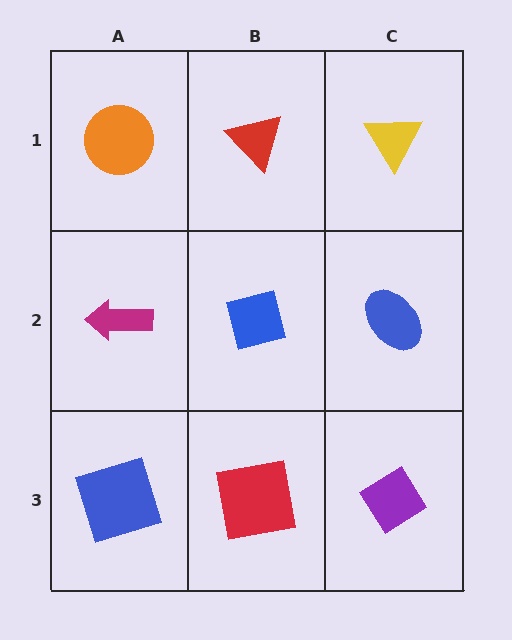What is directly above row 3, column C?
A blue ellipse.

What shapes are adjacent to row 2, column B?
A red triangle (row 1, column B), a red square (row 3, column B), a magenta arrow (row 2, column A), a blue ellipse (row 2, column C).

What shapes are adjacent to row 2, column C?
A yellow triangle (row 1, column C), a purple diamond (row 3, column C), a blue square (row 2, column B).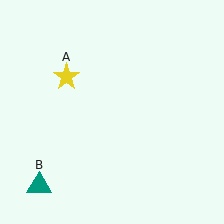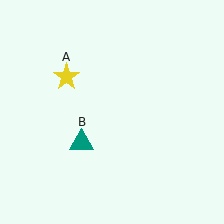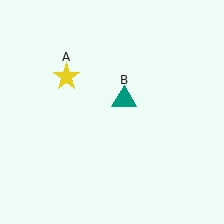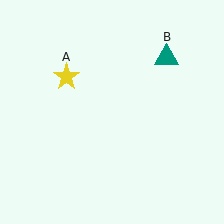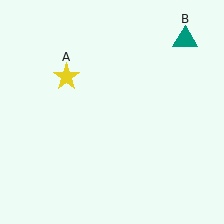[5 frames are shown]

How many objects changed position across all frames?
1 object changed position: teal triangle (object B).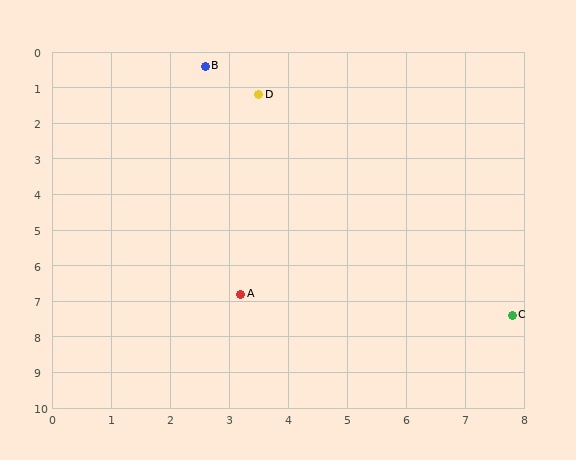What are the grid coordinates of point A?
Point A is at approximately (3.2, 6.8).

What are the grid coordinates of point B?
Point B is at approximately (2.6, 0.4).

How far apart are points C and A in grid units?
Points C and A are about 4.6 grid units apart.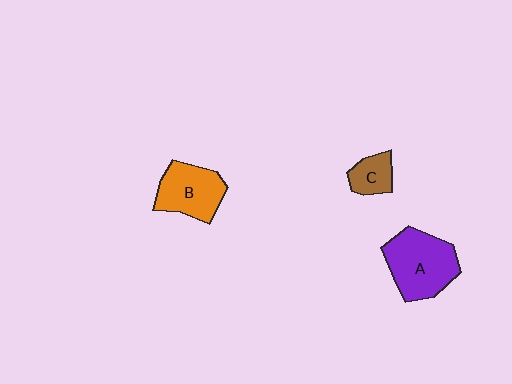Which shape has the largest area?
Shape A (purple).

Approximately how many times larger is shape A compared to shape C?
Approximately 2.6 times.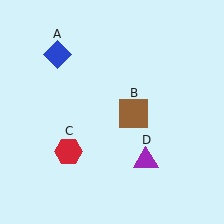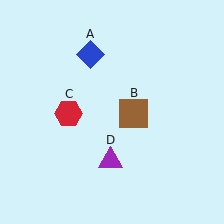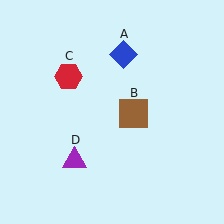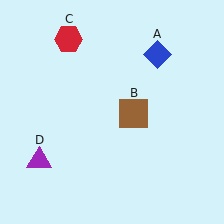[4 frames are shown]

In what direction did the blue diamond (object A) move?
The blue diamond (object A) moved right.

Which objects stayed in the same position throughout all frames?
Brown square (object B) remained stationary.